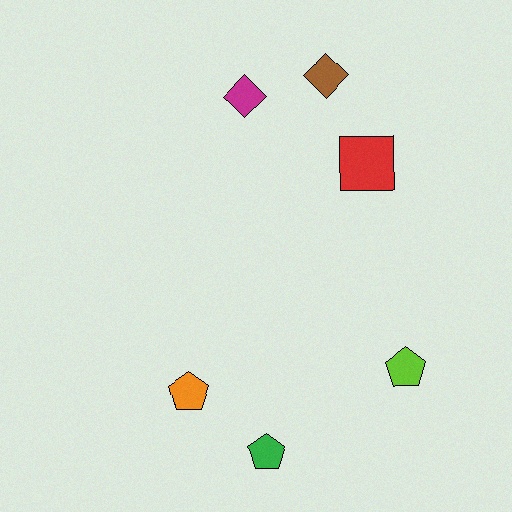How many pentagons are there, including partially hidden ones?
There are 3 pentagons.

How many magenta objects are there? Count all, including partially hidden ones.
There is 1 magenta object.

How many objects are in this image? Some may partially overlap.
There are 6 objects.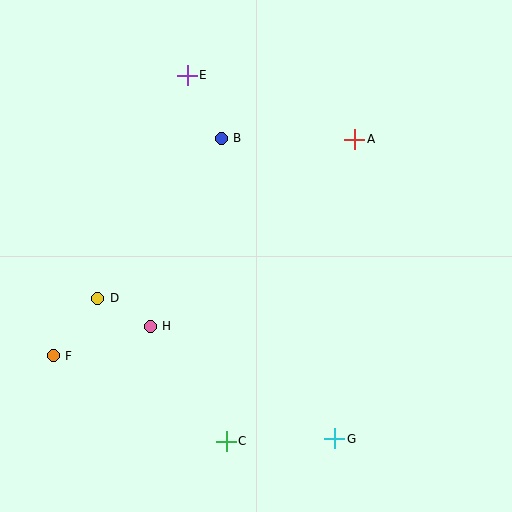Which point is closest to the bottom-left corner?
Point F is closest to the bottom-left corner.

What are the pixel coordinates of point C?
Point C is at (226, 441).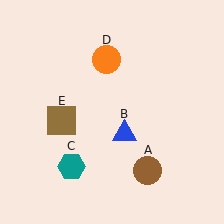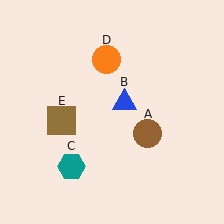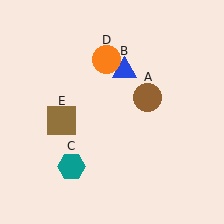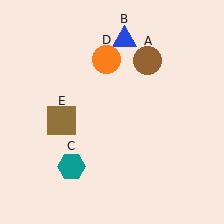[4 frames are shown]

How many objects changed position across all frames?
2 objects changed position: brown circle (object A), blue triangle (object B).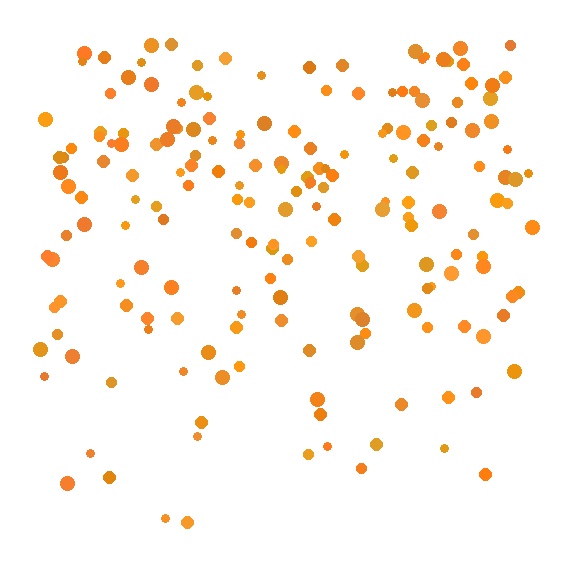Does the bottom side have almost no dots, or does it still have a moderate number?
Still a moderate number, just noticeably fewer than the top.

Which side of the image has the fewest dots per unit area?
The bottom.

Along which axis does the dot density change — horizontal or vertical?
Vertical.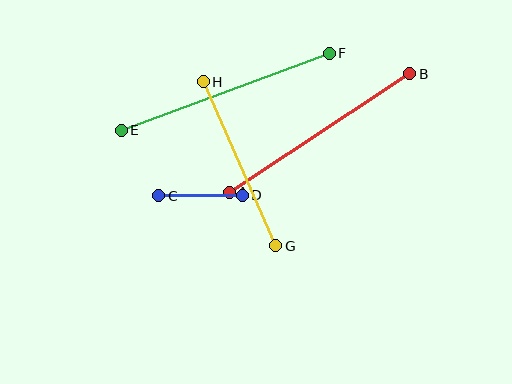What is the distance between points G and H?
The distance is approximately 179 pixels.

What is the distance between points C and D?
The distance is approximately 83 pixels.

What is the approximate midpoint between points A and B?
The midpoint is at approximately (320, 133) pixels.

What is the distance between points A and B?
The distance is approximately 216 pixels.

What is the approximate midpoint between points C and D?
The midpoint is at approximately (200, 196) pixels.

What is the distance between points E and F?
The distance is approximately 222 pixels.